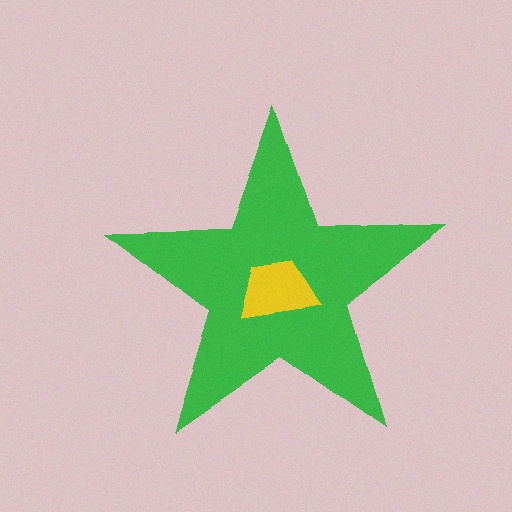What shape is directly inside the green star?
The yellow trapezoid.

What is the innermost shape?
The yellow trapezoid.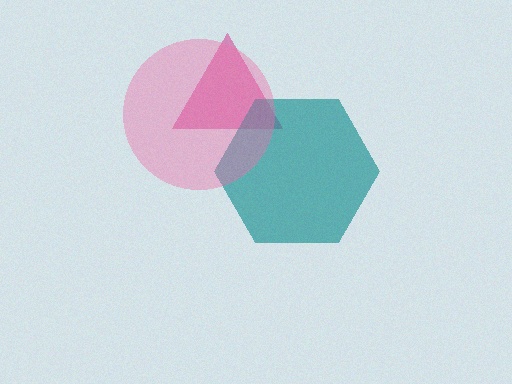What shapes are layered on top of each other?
The layered shapes are: a magenta triangle, a teal hexagon, a pink circle.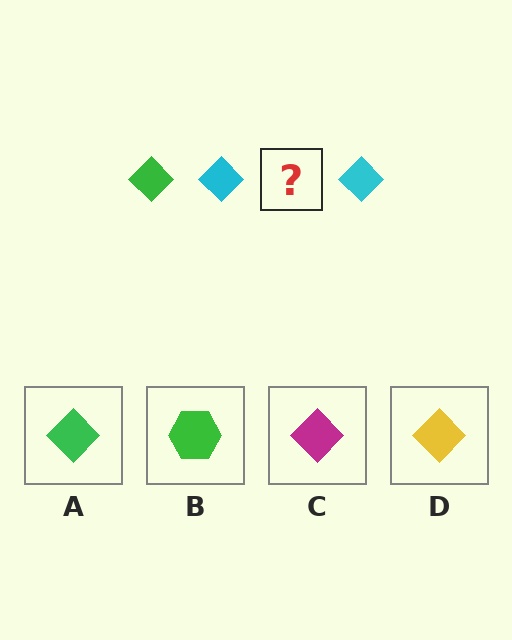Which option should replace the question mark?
Option A.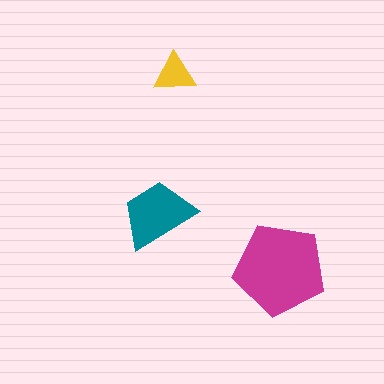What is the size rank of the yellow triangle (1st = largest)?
3rd.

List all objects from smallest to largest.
The yellow triangle, the teal trapezoid, the magenta pentagon.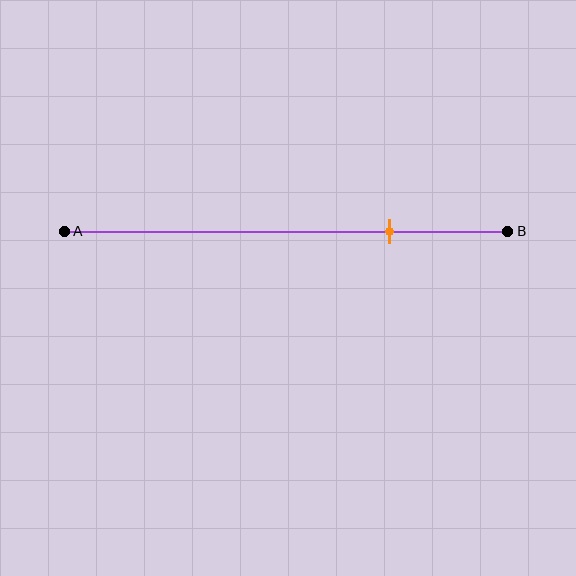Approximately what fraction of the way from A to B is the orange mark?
The orange mark is approximately 75% of the way from A to B.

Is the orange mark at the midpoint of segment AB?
No, the mark is at about 75% from A, not at the 50% midpoint.